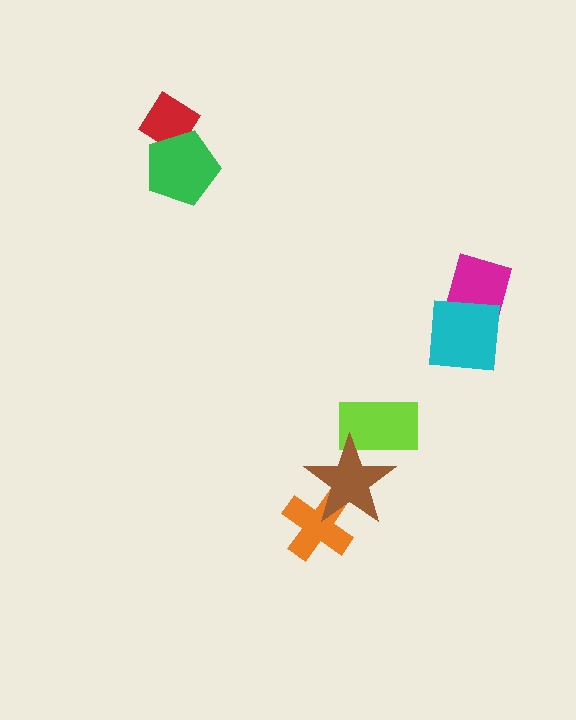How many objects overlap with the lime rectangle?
1 object overlaps with the lime rectangle.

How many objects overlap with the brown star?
2 objects overlap with the brown star.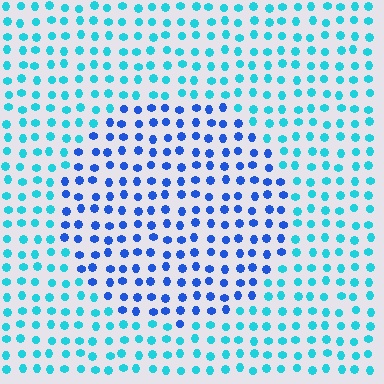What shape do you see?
I see a circle.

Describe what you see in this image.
The image is filled with small cyan elements in a uniform arrangement. A circle-shaped region is visible where the elements are tinted to a slightly different hue, forming a subtle color boundary.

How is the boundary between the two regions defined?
The boundary is defined purely by a slight shift in hue (about 40 degrees). Spacing, size, and orientation are identical on both sides.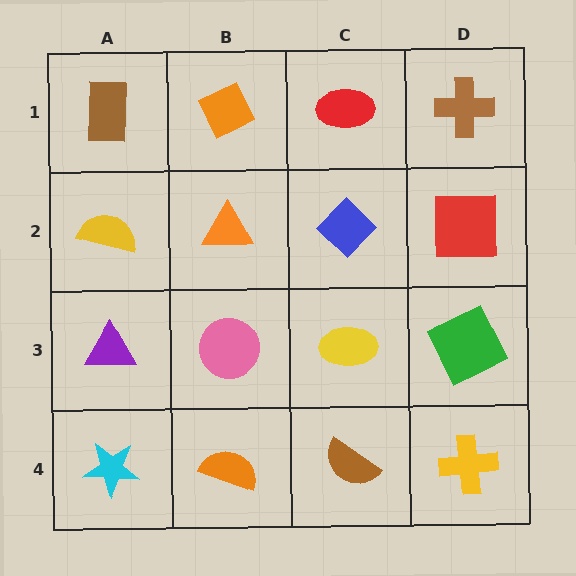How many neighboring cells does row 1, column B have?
3.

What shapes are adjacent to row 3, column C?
A blue diamond (row 2, column C), a brown semicircle (row 4, column C), a pink circle (row 3, column B), a green square (row 3, column D).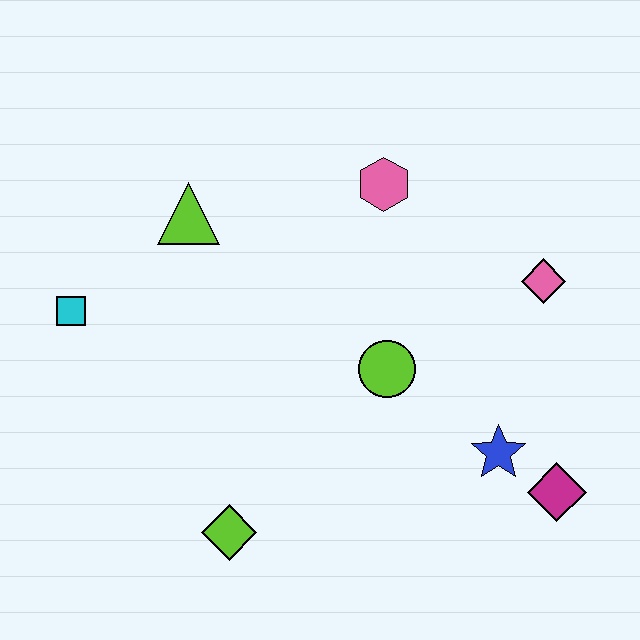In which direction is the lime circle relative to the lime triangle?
The lime circle is to the right of the lime triangle.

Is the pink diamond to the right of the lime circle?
Yes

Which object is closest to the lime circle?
The blue star is closest to the lime circle.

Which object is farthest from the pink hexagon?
The lime diamond is farthest from the pink hexagon.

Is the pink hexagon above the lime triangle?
Yes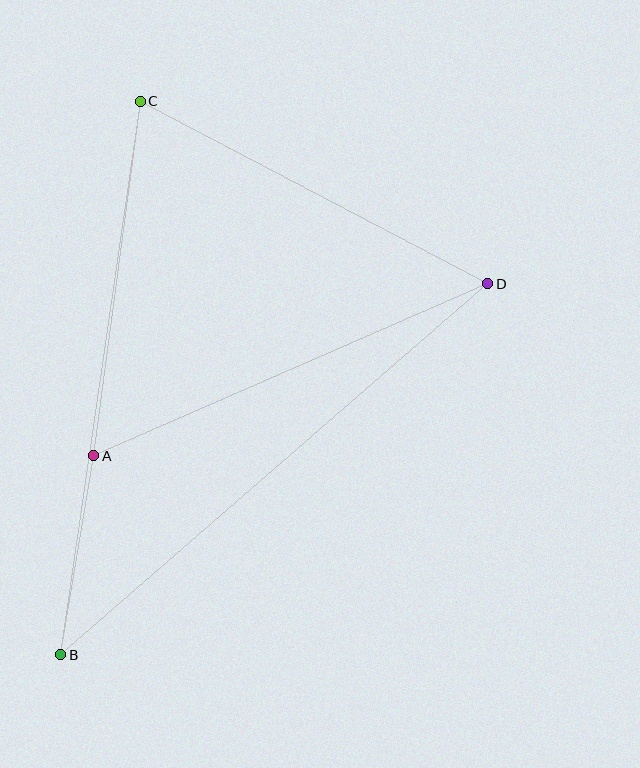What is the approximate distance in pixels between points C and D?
The distance between C and D is approximately 393 pixels.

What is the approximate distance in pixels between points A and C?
The distance between A and C is approximately 358 pixels.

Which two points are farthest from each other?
Points B and D are farthest from each other.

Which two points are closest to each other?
Points A and B are closest to each other.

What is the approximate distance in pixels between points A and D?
The distance between A and D is approximately 430 pixels.